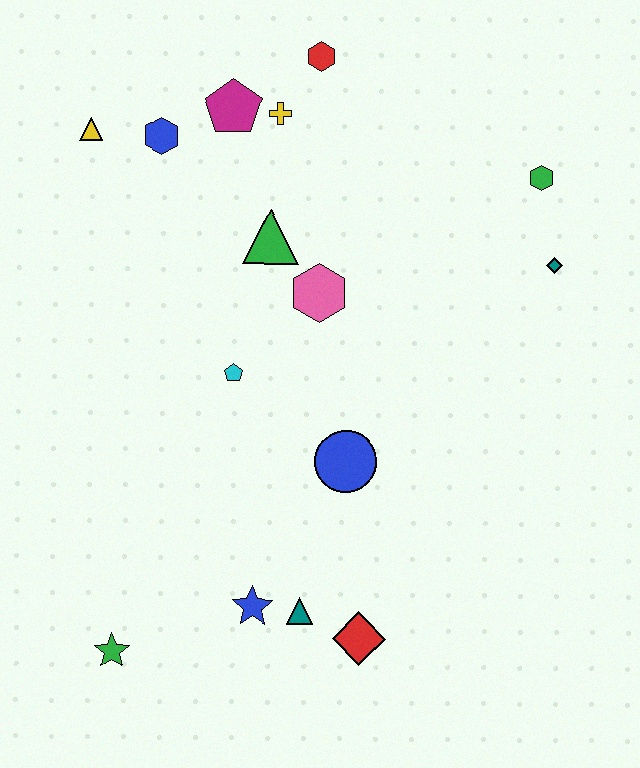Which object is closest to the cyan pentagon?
The pink hexagon is closest to the cyan pentagon.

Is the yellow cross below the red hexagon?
Yes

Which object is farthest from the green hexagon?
The green star is farthest from the green hexagon.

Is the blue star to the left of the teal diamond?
Yes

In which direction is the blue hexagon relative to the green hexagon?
The blue hexagon is to the left of the green hexagon.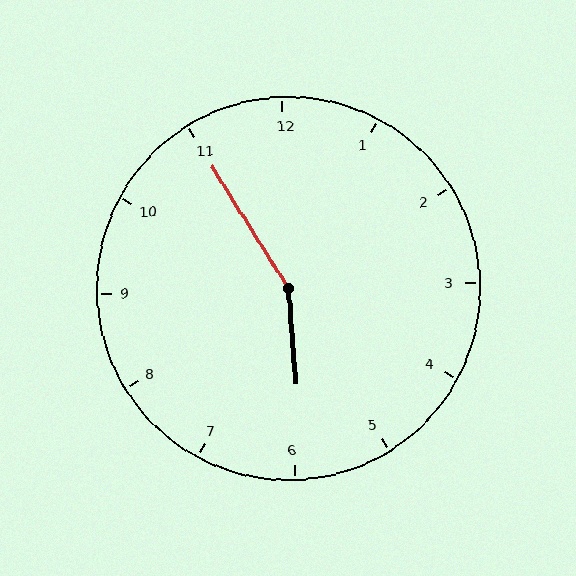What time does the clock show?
5:55.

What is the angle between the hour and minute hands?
Approximately 152 degrees.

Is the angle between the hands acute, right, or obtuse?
It is obtuse.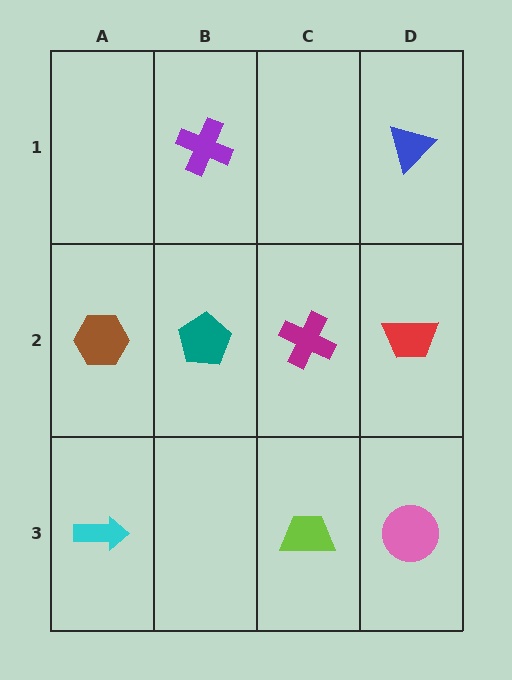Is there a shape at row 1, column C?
No, that cell is empty.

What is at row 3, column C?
A lime trapezoid.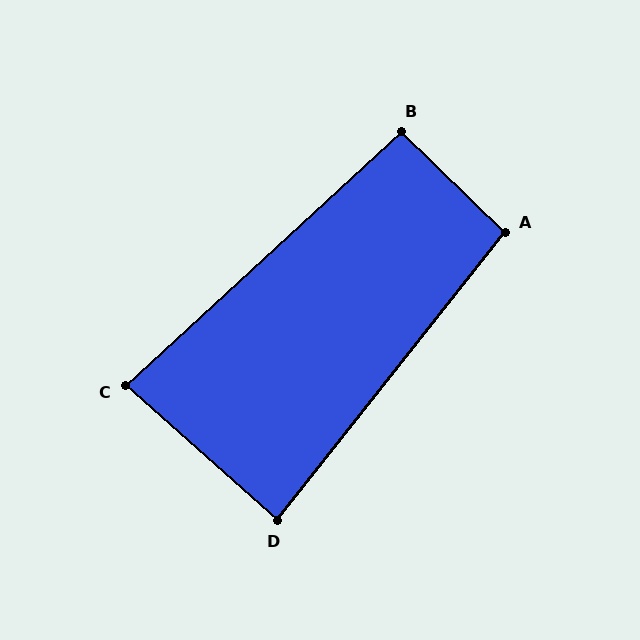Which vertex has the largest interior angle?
A, at approximately 96 degrees.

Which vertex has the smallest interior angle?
C, at approximately 84 degrees.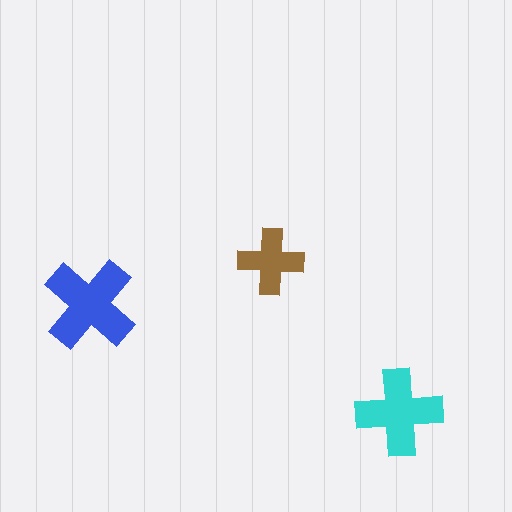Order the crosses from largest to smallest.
the blue one, the cyan one, the brown one.